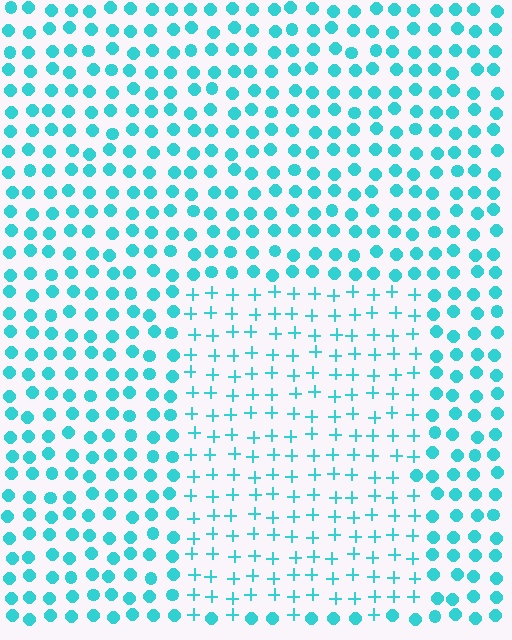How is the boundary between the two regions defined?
The boundary is defined by a change in element shape: plus signs inside vs. circles outside. All elements share the same color and spacing.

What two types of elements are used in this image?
The image uses plus signs inside the rectangle region and circles outside it.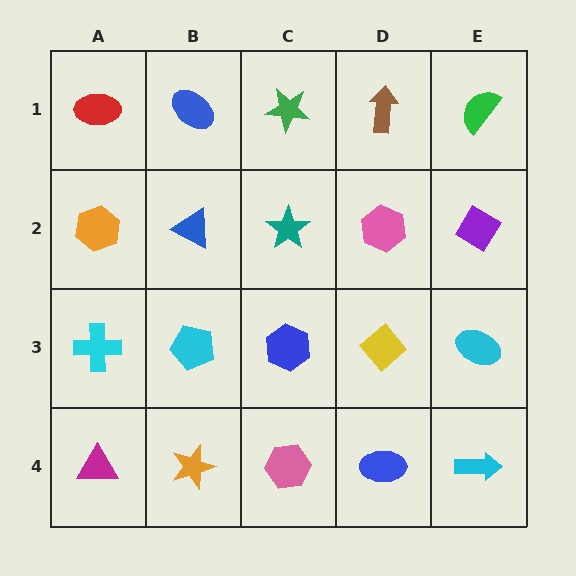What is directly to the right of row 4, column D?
A cyan arrow.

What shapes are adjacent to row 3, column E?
A purple diamond (row 2, column E), a cyan arrow (row 4, column E), a yellow diamond (row 3, column D).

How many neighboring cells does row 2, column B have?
4.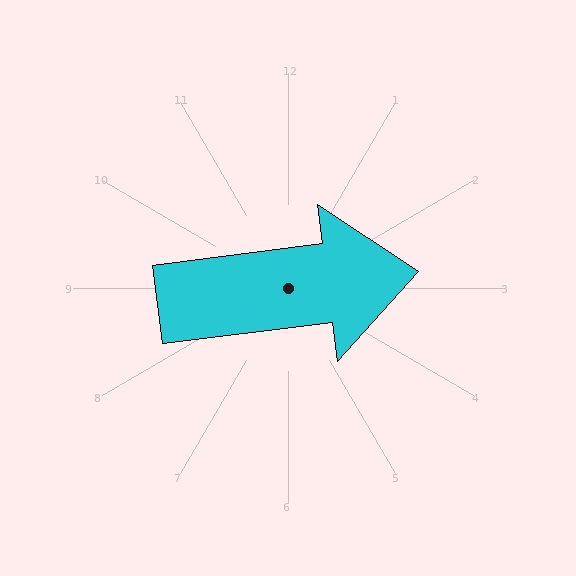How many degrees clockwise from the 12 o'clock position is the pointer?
Approximately 83 degrees.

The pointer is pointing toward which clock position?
Roughly 3 o'clock.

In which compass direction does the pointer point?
East.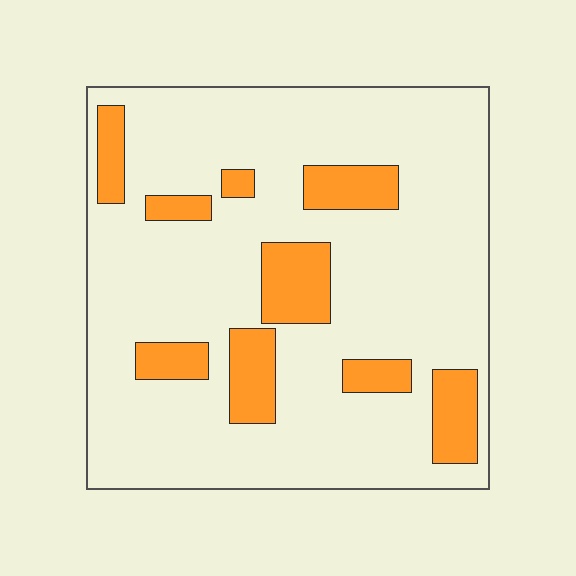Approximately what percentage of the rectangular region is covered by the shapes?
Approximately 20%.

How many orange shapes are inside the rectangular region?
9.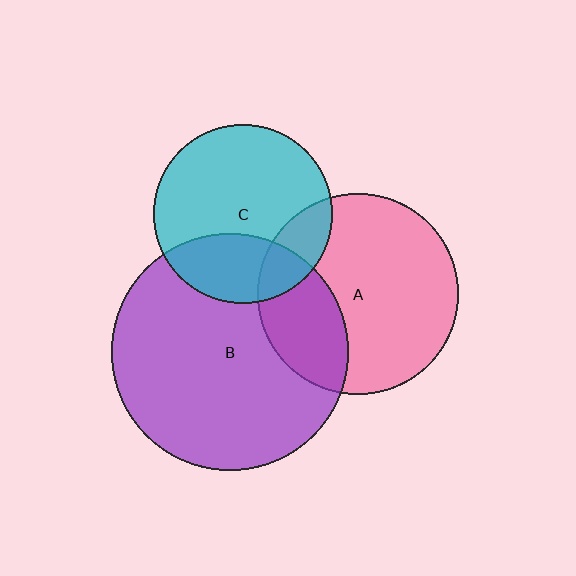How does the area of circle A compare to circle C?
Approximately 1.3 times.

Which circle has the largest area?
Circle B (purple).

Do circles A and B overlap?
Yes.